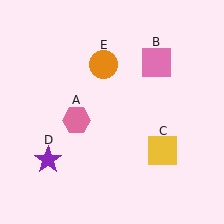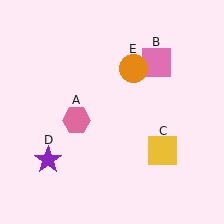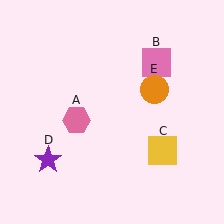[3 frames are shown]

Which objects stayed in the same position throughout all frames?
Pink hexagon (object A) and pink square (object B) and yellow square (object C) and purple star (object D) remained stationary.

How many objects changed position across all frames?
1 object changed position: orange circle (object E).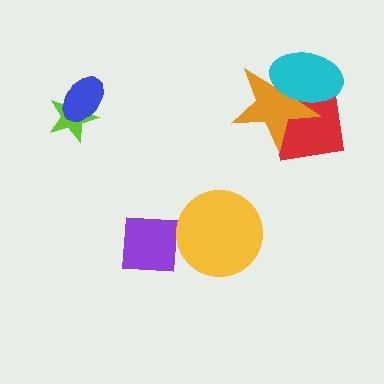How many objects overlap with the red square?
2 objects overlap with the red square.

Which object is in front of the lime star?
The blue ellipse is in front of the lime star.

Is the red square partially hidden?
Yes, it is partially covered by another shape.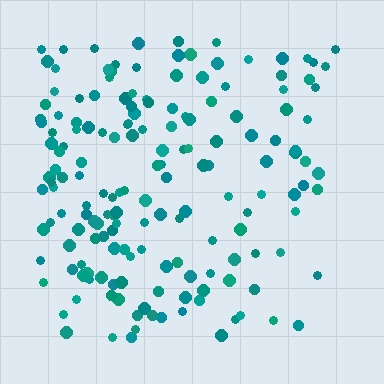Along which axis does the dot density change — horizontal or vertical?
Horizontal.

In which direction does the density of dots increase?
From right to left, with the left side densest.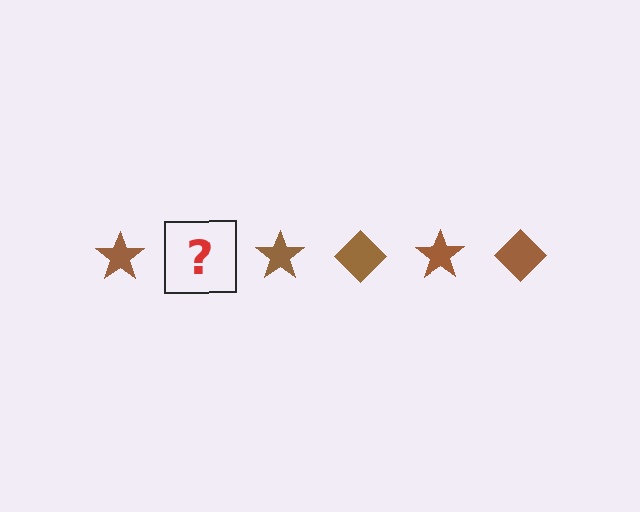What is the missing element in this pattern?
The missing element is a brown diamond.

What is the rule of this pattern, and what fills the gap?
The rule is that the pattern cycles through star, diamond shapes in brown. The gap should be filled with a brown diamond.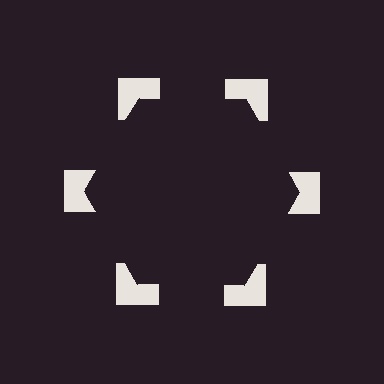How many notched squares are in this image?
There are 6 — one at each vertex of the illusory hexagon.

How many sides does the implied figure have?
6 sides.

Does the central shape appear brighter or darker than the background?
It typically appears slightly darker than the background, even though no actual brightness change is drawn.